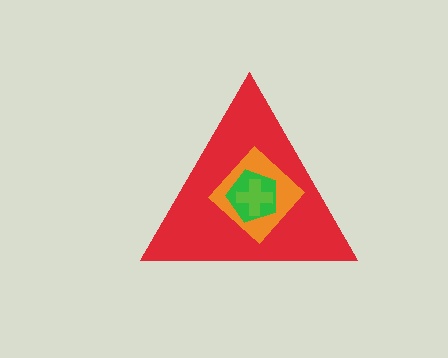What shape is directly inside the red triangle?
The orange diamond.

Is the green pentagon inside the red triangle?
Yes.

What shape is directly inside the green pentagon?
The lime cross.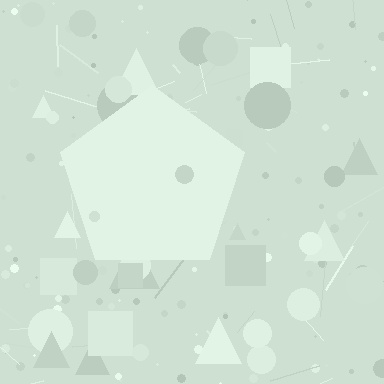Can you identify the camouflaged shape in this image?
The camouflaged shape is a pentagon.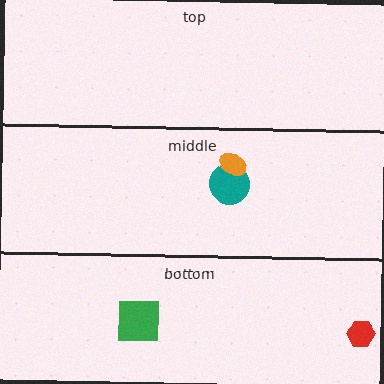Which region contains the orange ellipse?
The middle region.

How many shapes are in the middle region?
2.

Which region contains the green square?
The bottom region.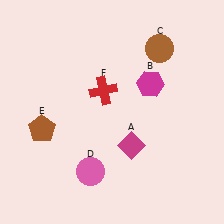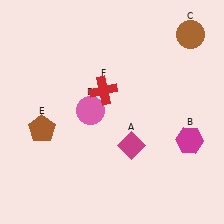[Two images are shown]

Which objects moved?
The objects that moved are: the magenta hexagon (B), the brown circle (C), the pink circle (D).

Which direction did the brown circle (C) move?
The brown circle (C) moved right.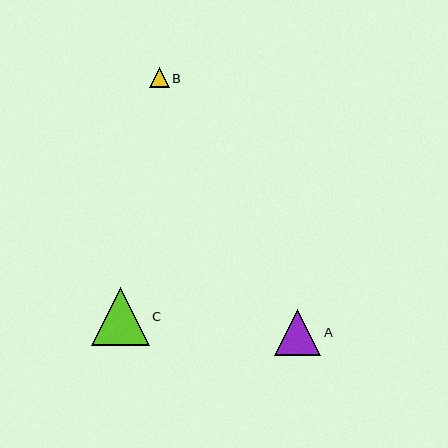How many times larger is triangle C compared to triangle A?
Triangle C is approximately 1.2 times the size of triangle A.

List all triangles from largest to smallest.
From largest to smallest: C, A, B.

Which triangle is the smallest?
Triangle B is the smallest with a size of approximately 20 pixels.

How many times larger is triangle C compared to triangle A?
Triangle C is approximately 1.2 times the size of triangle A.